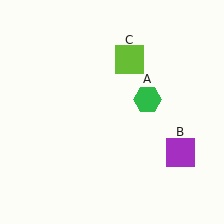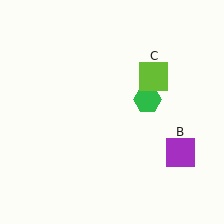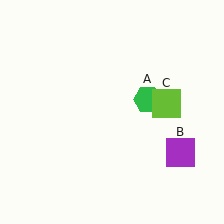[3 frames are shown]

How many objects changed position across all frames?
1 object changed position: lime square (object C).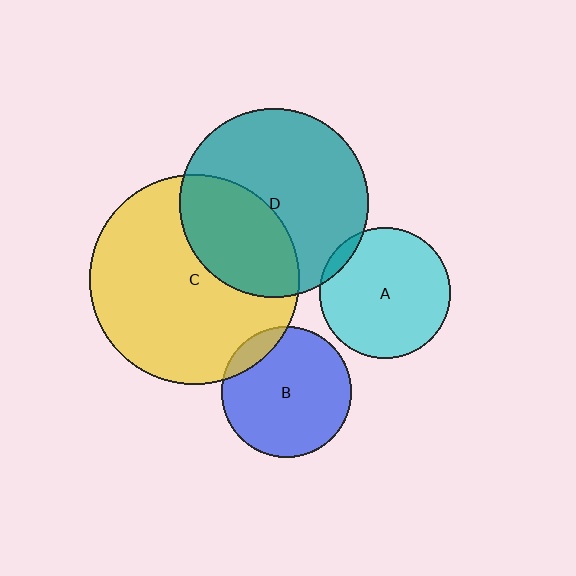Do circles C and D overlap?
Yes.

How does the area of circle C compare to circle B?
Approximately 2.6 times.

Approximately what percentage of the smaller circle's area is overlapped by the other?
Approximately 35%.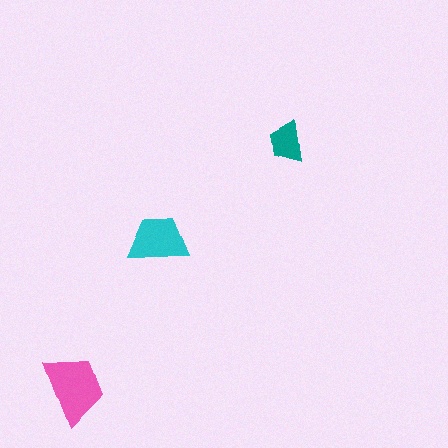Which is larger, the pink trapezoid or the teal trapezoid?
The pink one.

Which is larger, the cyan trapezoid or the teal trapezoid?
The cyan one.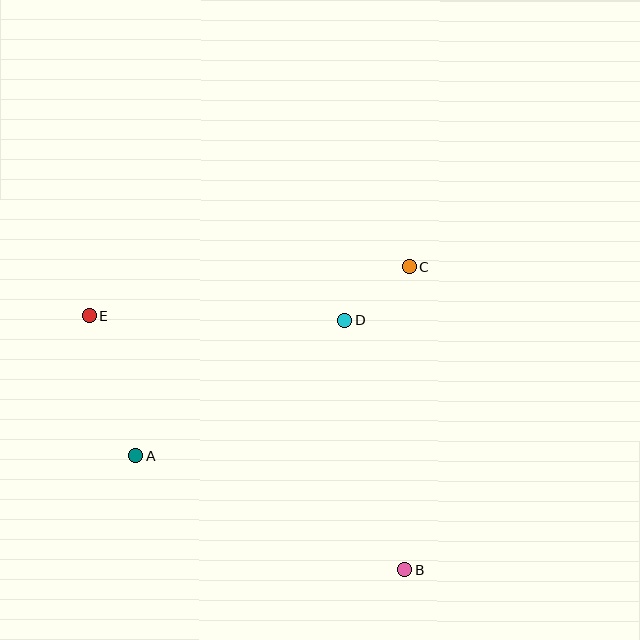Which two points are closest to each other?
Points C and D are closest to each other.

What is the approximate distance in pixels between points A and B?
The distance between A and B is approximately 292 pixels.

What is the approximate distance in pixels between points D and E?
The distance between D and E is approximately 256 pixels.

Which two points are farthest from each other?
Points B and E are farthest from each other.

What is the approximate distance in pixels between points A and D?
The distance between A and D is approximately 249 pixels.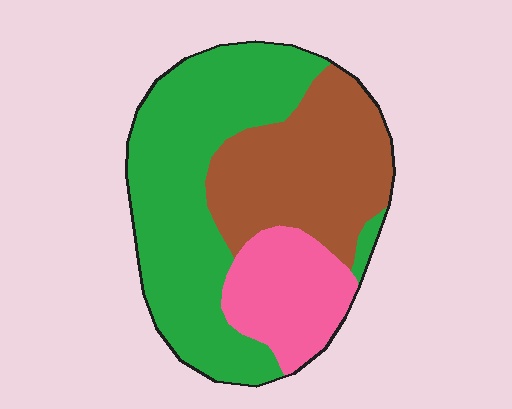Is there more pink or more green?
Green.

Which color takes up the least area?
Pink, at roughly 20%.